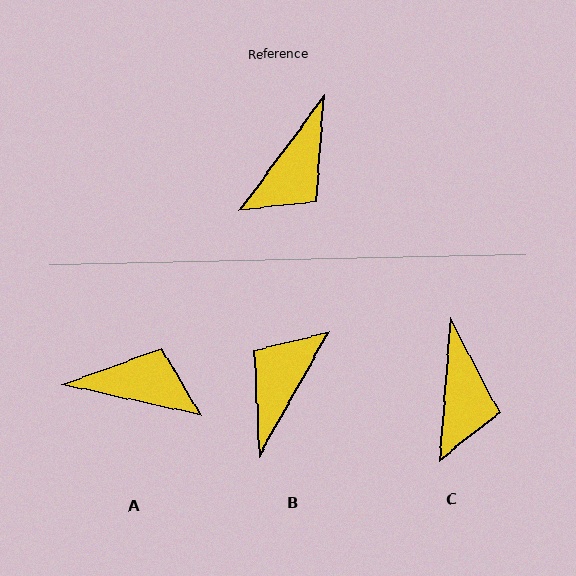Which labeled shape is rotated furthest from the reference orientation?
B, about 173 degrees away.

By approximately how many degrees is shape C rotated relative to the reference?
Approximately 32 degrees counter-clockwise.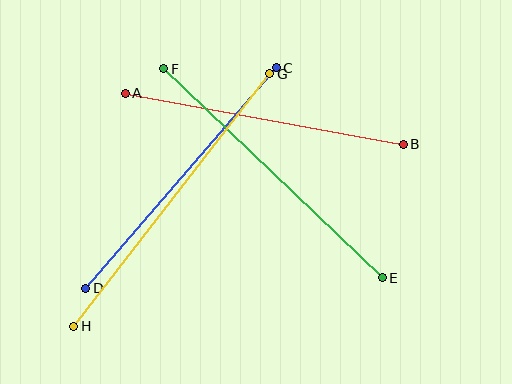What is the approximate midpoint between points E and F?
The midpoint is at approximately (273, 173) pixels.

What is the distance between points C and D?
The distance is approximately 291 pixels.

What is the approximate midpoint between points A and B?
The midpoint is at approximately (264, 119) pixels.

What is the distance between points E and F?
The distance is approximately 302 pixels.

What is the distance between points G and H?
The distance is approximately 320 pixels.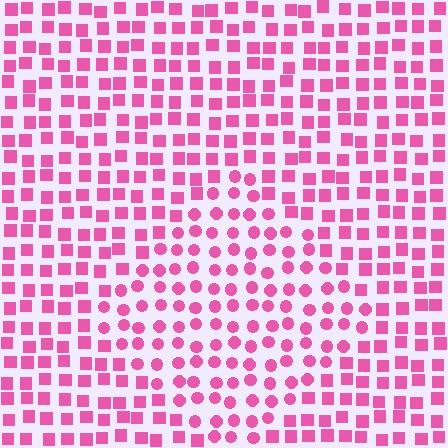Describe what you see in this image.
The image is filled with small pink elements arranged in a uniform grid. A diamond-shaped region contains circles, while the surrounding area contains squares. The boundary is defined purely by the change in element shape.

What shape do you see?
I see a diamond.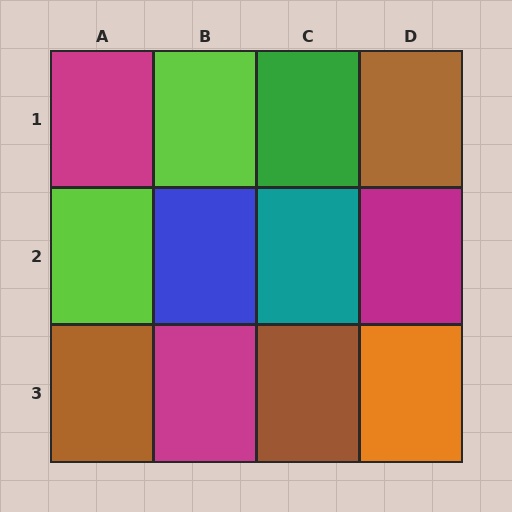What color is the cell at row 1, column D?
Brown.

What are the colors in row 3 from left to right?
Brown, magenta, brown, orange.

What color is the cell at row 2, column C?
Teal.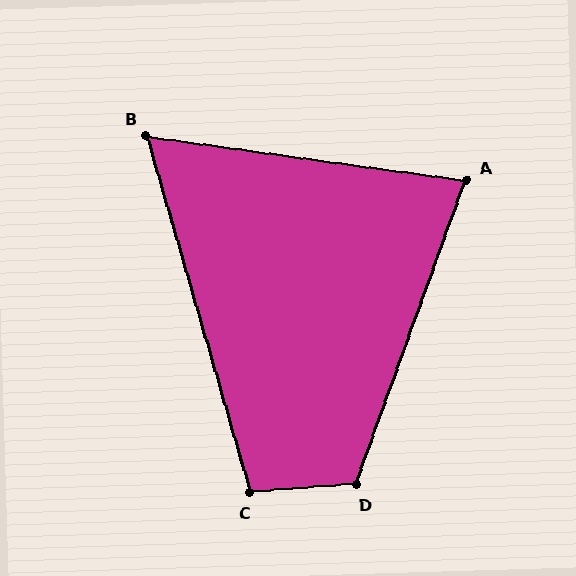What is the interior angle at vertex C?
Approximately 102 degrees (obtuse).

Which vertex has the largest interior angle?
D, at approximately 114 degrees.